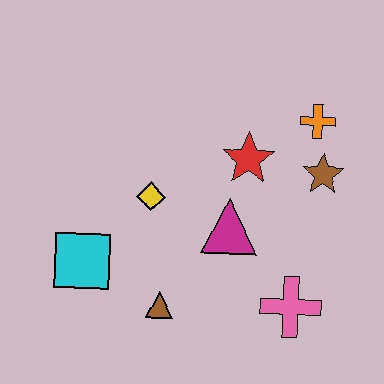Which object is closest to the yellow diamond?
The magenta triangle is closest to the yellow diamond.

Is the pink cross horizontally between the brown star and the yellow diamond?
Yes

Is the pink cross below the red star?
Yes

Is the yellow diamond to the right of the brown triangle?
No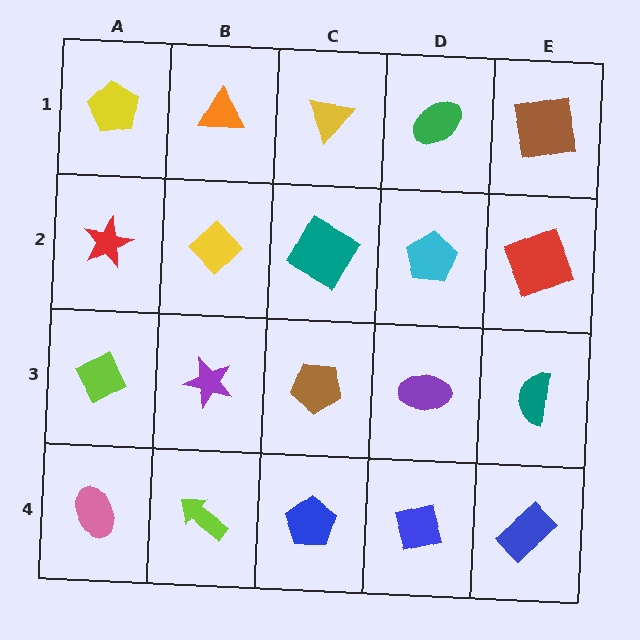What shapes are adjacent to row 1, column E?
A red square (row 2, column E), a green ellipse (row 1, column D).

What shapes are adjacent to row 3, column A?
A red star (row 2, column A), a pink ellipse (row 4, column A), a purple star (row 3, column B).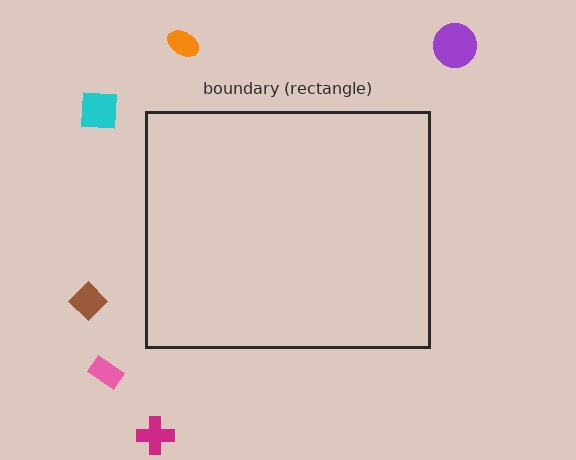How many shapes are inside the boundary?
0 inside, 6 outside.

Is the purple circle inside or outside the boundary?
Outside.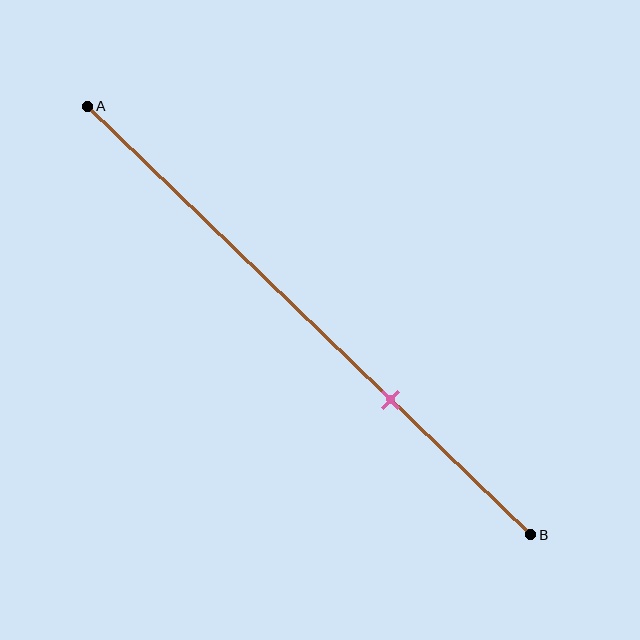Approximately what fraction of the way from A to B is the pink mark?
The pink mark is approximately 70% of the way from A to B.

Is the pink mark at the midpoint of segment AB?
No, the mark is at about 70% from A, not at the 50% midpoint.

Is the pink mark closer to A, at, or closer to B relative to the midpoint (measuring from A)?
The pink mark is closer to point B than the midpoint of segment AB.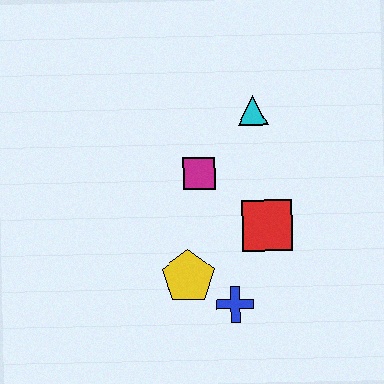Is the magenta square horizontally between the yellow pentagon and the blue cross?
Yes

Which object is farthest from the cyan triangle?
The blue cross is farthest from the cyan triangle.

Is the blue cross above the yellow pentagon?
No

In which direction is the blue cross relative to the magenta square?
The blue cross is below the magenta square.